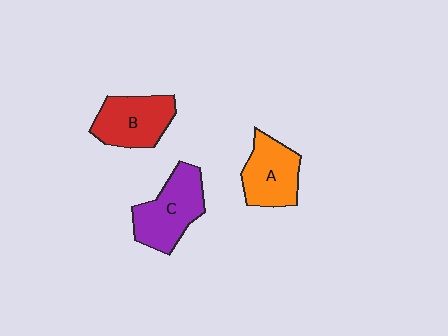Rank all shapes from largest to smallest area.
From largest to smallest: C (purple), B (red), A (orange).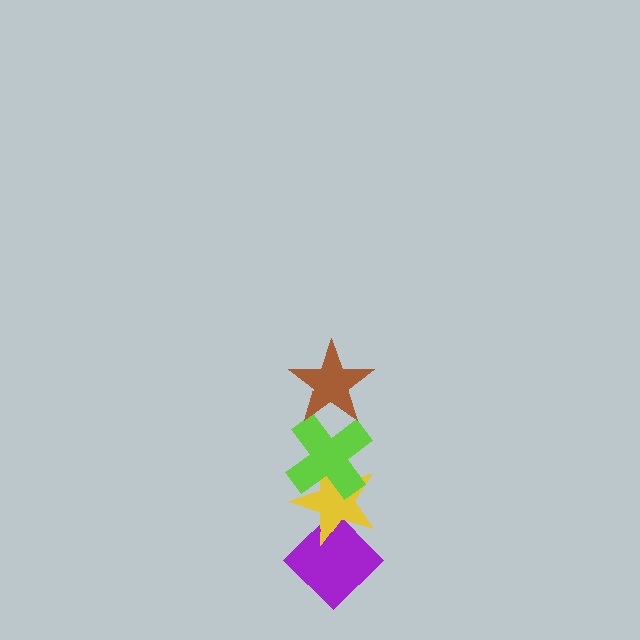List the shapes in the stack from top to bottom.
From top to bottom: the brown star, the lime cross, the yellow star, the purple diamond.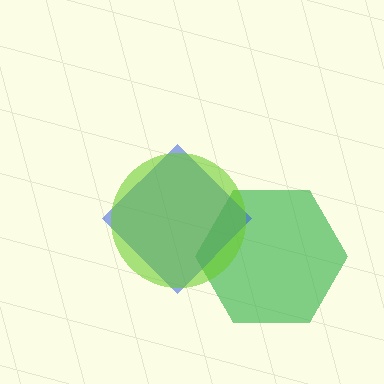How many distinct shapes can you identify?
There are 3 distinct shapes: a green hexagon, a blue diamond, a lime circle.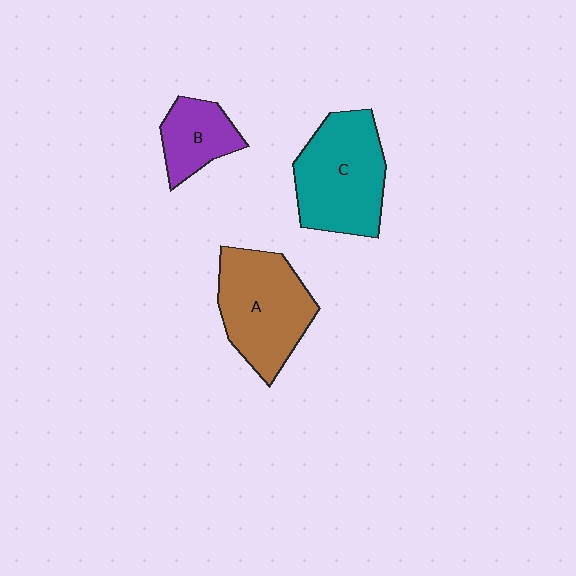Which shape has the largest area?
Shape C (teal).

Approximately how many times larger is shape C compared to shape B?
Approximately 2.0 times.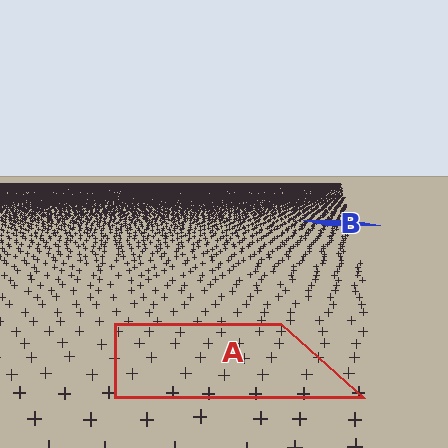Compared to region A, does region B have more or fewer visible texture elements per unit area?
Region B has more texture elements per unit area — they are packed more densely because it is farther away.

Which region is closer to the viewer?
Region A is closer. The texture elements there are larger and more spread out.